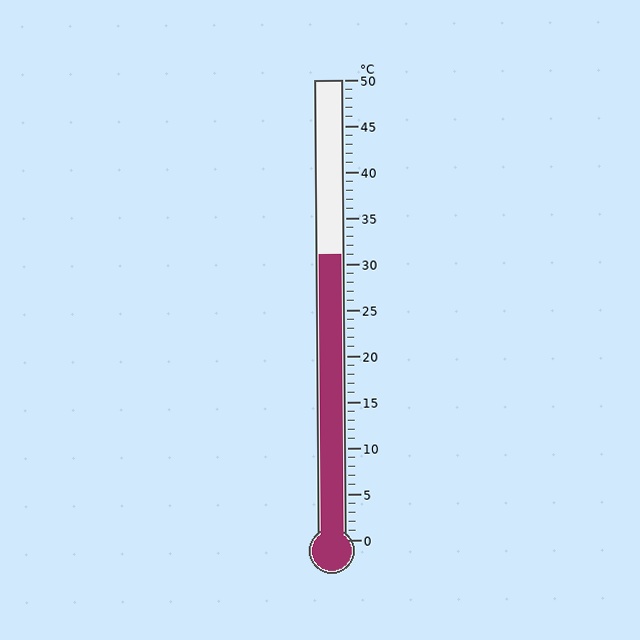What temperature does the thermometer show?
The thermometer shows approximately 31°C.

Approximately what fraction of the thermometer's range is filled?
The thermometer is filled to approximately 60% of its range.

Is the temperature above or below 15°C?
The temperature is above 15°C.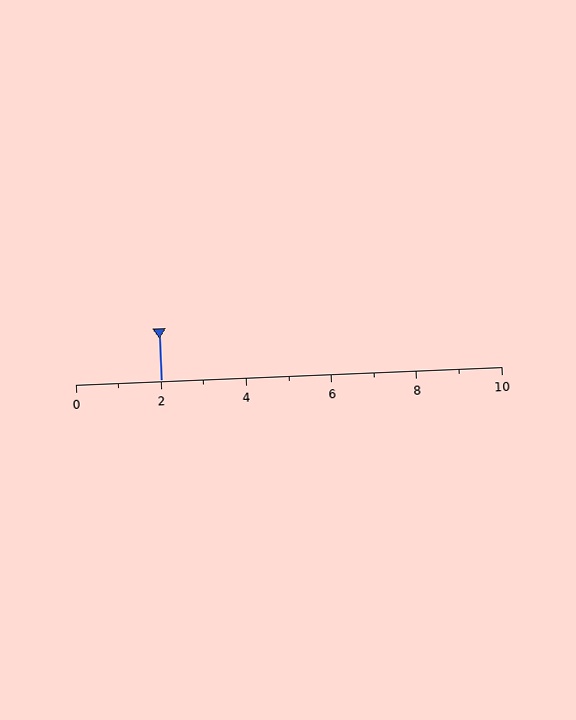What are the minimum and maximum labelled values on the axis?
The axis runs from 0 to 10.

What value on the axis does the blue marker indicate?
The marker indicates approximately 2.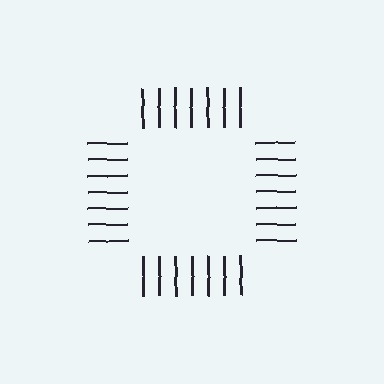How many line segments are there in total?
28 — 7 along each of the 4 edges.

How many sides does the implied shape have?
4 sides — the line-ends trace a square.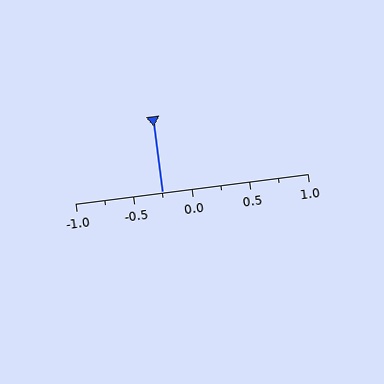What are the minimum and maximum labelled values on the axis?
The axis runs from -1.0 to 1.0.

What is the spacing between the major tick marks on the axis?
The major ticks are spaced 0.5 apart.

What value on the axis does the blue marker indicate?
The marker indicates approximately -0.25.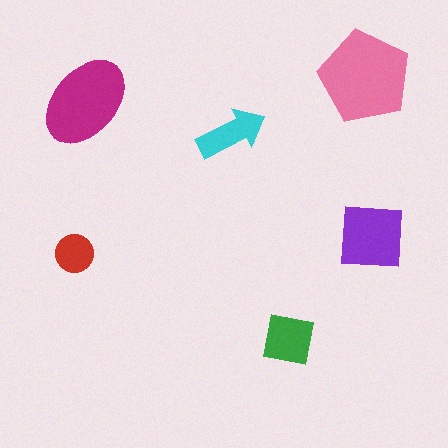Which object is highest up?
The pink pentagon is topmost.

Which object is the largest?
The pink pentagon.